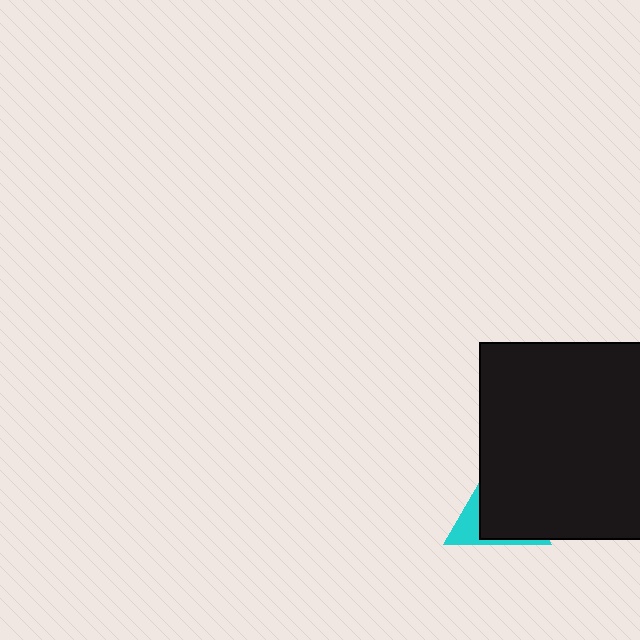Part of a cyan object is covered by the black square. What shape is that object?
It is a triangle.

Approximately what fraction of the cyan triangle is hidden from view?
Roughly 69% of the cyan triangle is hidden behind the black square.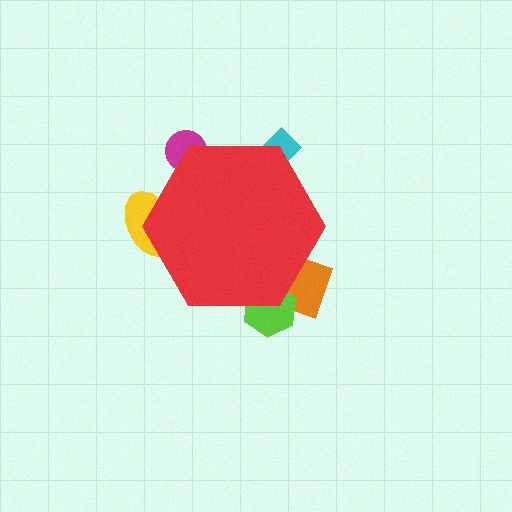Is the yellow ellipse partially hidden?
Yes, the yellow ellipse is partially hidden behind the red hexagon.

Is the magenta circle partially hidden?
Yes, the magenta circle is partially hidden behind the red hexagon.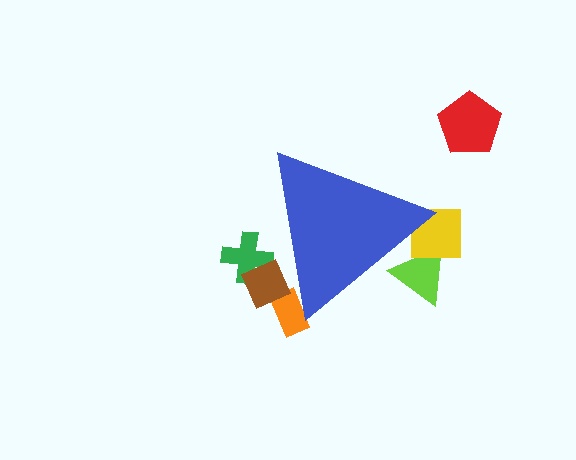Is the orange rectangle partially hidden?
Yes, the orange rectangle is partially hidden behind the blue triangle.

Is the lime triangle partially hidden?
Yes, the lime triangle is partially hidden behind the blue triangle.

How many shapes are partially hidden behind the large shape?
5 shapes are partially hidden.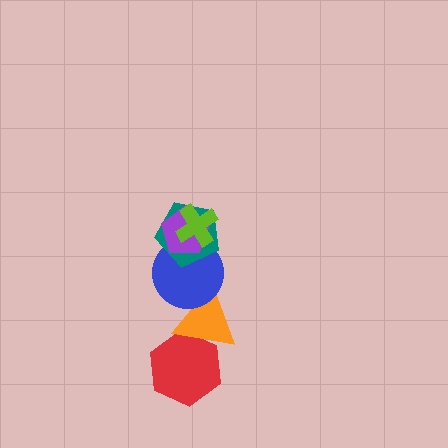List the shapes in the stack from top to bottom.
From top to bottom: the lime cross, the purple pentagon, the teal pentagon, the blue circle, the orange triangle, the red hexagon.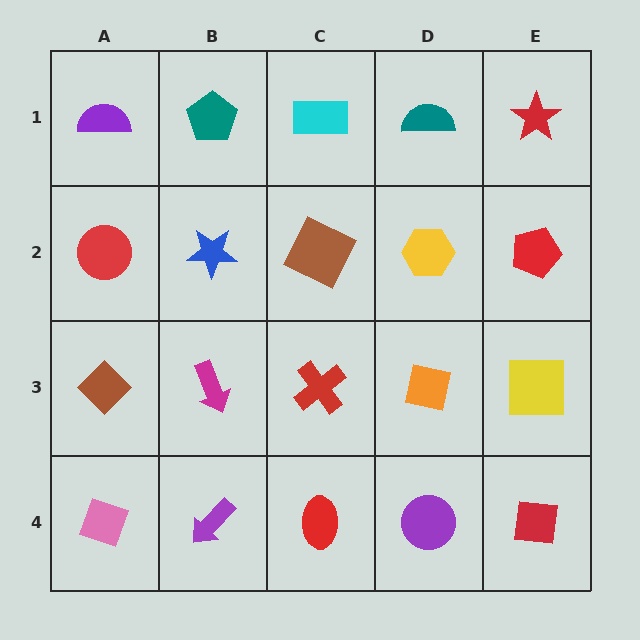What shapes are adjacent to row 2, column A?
A purple semicircle (row 1, column A), a brown diamond (row 3, column A), a blue star (row 2, column B).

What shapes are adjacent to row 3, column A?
A red circle (row 2, column A), a pink diamond (row 4, column A), a magenta arrow (row 3, column B).